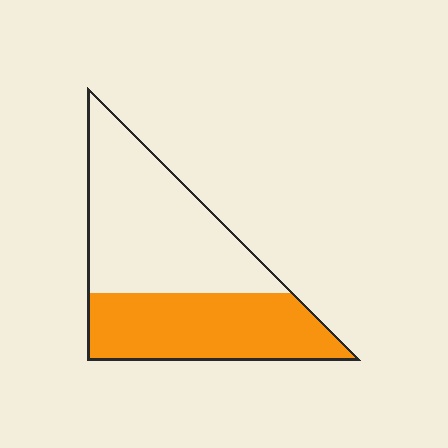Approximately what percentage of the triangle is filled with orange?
Approximately 45%.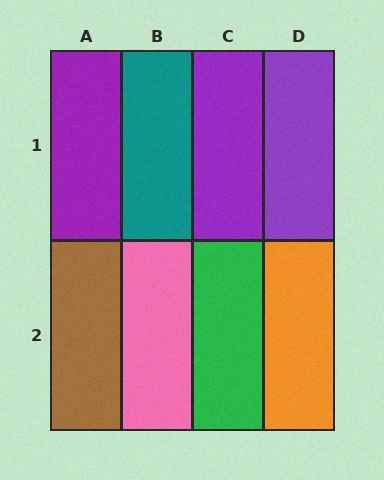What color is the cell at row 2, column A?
Brown.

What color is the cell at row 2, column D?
Orange.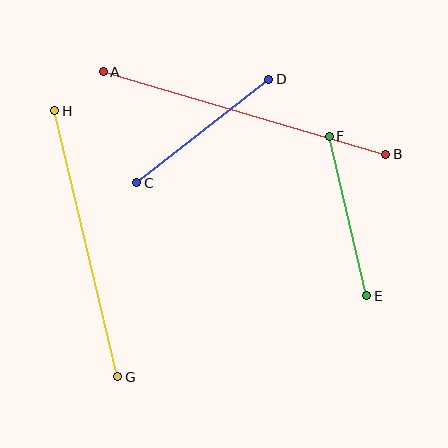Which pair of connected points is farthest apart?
Points A and B are farthest apart.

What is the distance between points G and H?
The distance is approximately 274 pixels.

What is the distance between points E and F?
The distance is approximately 164 pixels.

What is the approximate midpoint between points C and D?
The midpoint is at approximately (203, 131) pixels.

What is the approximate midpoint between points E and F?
The midpoint is at approximately (348, 216) pixels.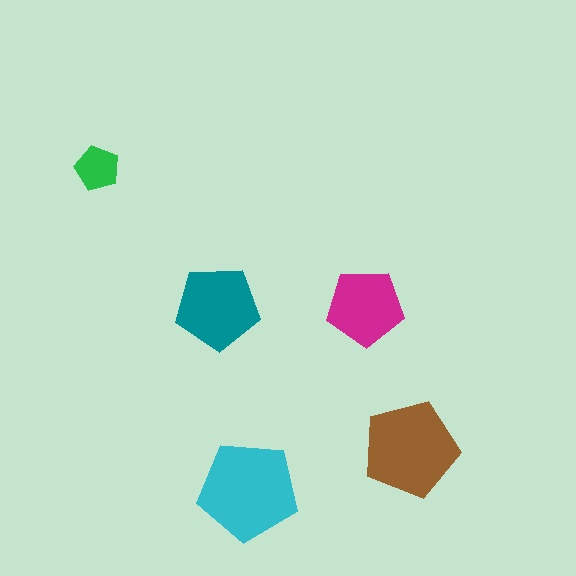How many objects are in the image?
There are 5 objects in the image.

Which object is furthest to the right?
The brown pentagon is rightmost.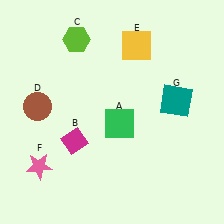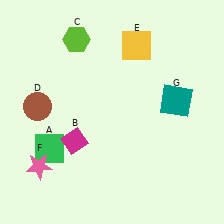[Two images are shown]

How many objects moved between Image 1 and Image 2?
1 object moved between the two images.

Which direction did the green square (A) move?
The green square (A) moved left.